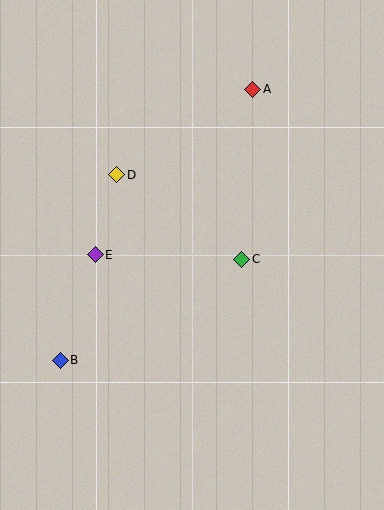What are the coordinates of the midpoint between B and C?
The midpoint between B and C is at (151, 310).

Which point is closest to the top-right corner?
Point A is closest to the top-right corner.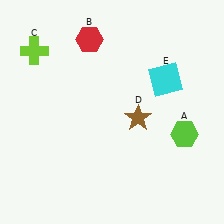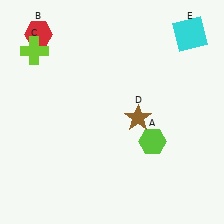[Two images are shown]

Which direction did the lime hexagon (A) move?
The lime hexagon (A) moved left.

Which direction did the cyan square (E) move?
The cyan square (E) moved up.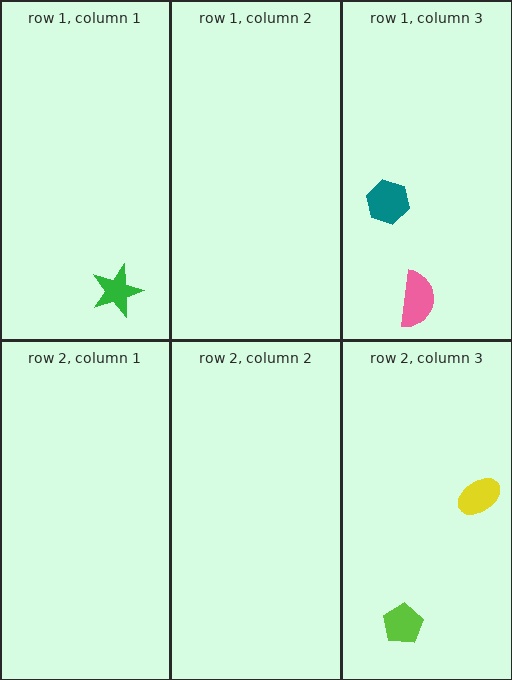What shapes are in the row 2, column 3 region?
The yellow ellipse, the lime pentagon.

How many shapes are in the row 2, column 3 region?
2.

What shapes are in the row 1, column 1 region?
The green star.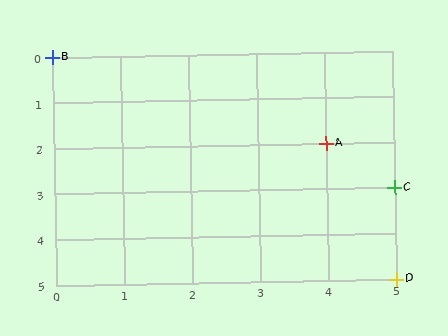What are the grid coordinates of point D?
Point D is at grid coordinates (5, 5).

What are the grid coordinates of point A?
Point A is at grid coordinates (4, 2).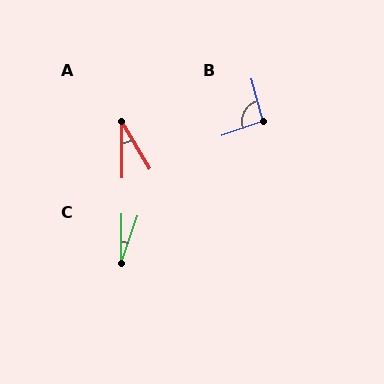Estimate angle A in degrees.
Approximately 31 degrees.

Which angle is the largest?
B, at approximately 95 degrees.